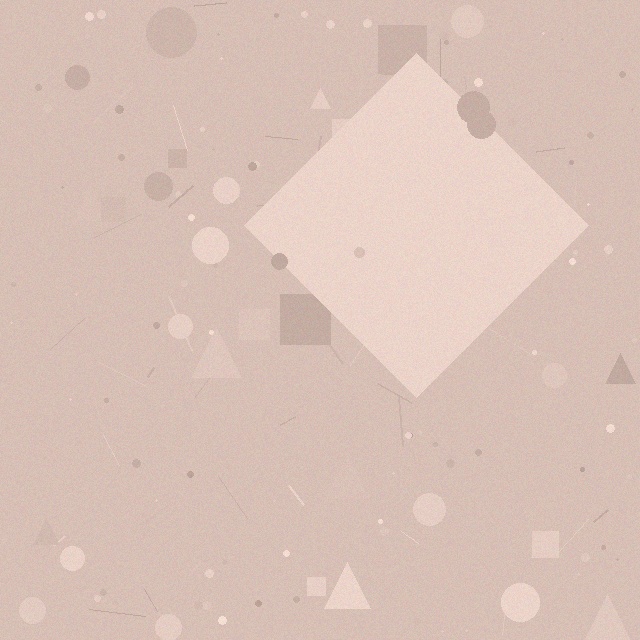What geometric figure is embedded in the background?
A diamond is embedded in the background.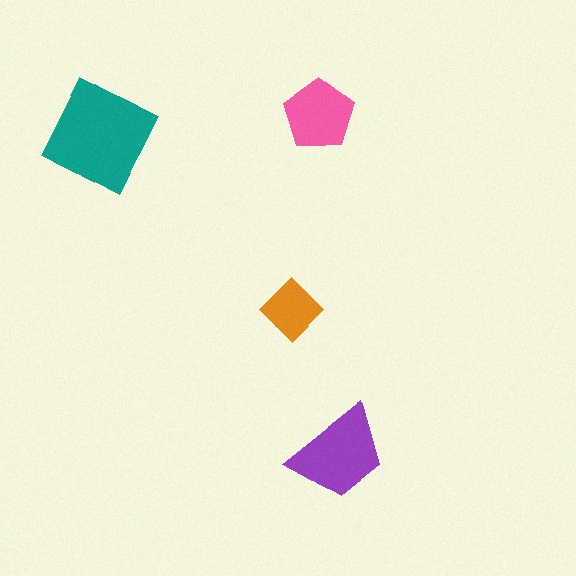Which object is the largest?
The teal square.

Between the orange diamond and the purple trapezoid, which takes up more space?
The purple trapezoid.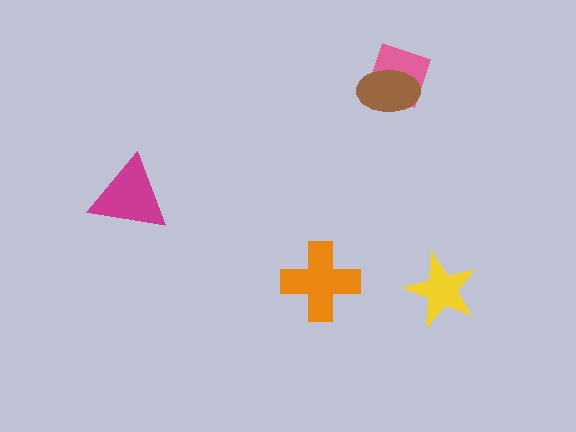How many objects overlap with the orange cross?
0 objects overlap with the orange cross.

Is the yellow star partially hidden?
No, no other shape covers it.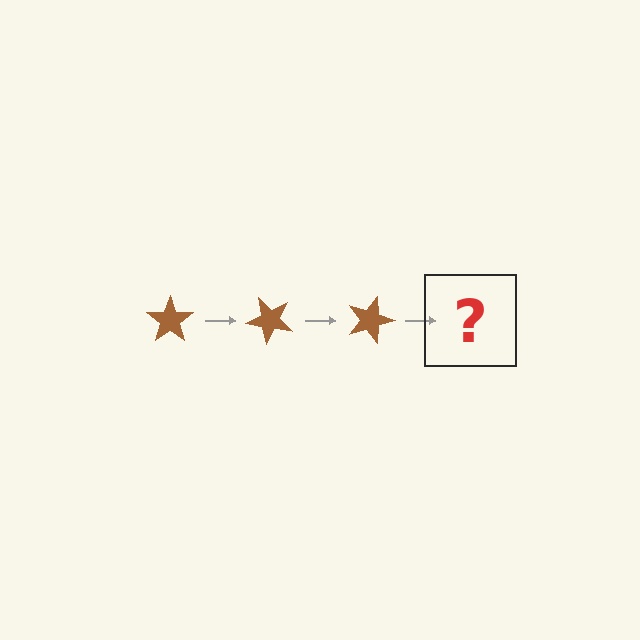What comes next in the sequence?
The next element should be a brown star rotated 135 degrees.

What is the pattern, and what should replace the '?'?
The pattern is that the star rotates 45 degrees each step. The '?' should be a brown star rotated 135 degrees.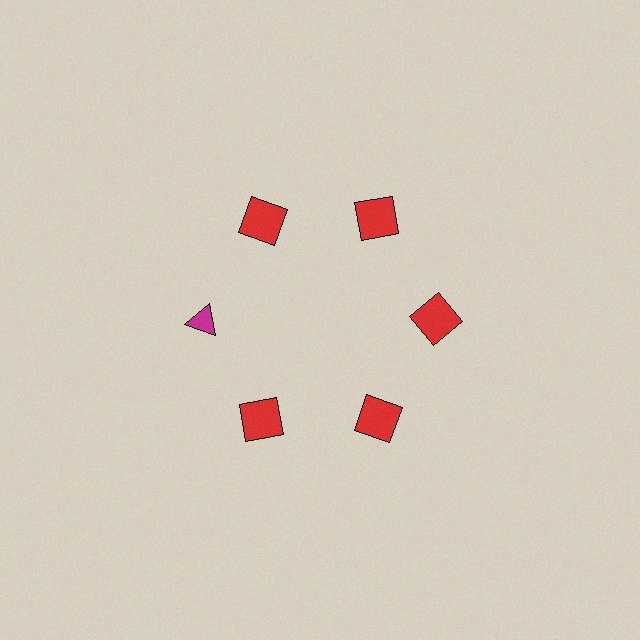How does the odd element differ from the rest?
It differs in both color (magenta instead of red) and shape (triangle instead of square).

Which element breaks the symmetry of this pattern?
The magenta triangle at roughly the 9 o'clock position breaks the symmetry. All other shapes are red squares.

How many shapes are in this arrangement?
There are 6 shapes arranged in a ring pattern.